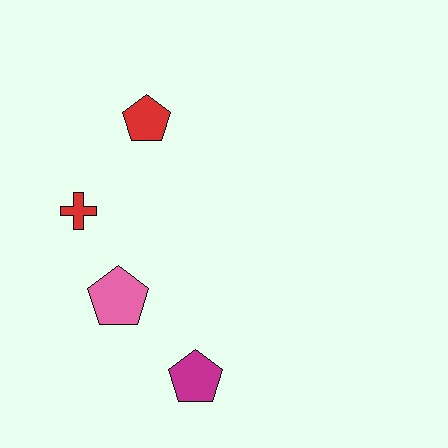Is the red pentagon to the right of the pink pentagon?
Yes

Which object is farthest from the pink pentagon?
The red pentagon is farthest from the pink pentagon.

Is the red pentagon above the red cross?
Yes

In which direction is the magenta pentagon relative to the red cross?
The magenta pentagon is below the red cross.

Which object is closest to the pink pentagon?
The red cross is closest to the pink pentagon.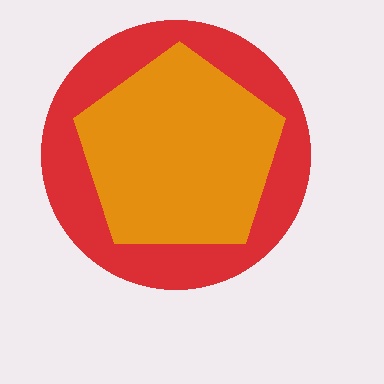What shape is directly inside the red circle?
The orange pentagon.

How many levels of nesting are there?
2.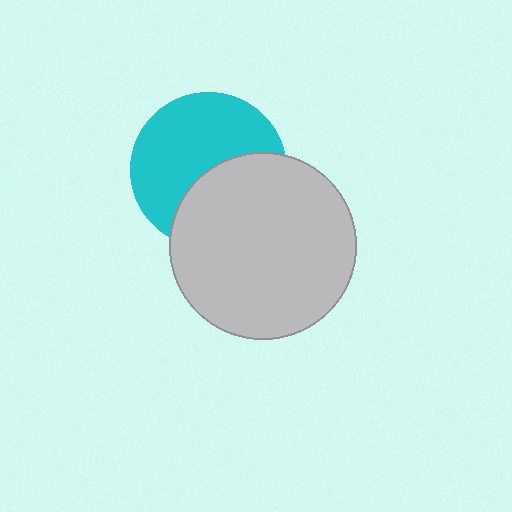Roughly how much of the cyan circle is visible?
About half of it is visible (roughly 59%).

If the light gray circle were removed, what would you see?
You would see the complete cyan circle.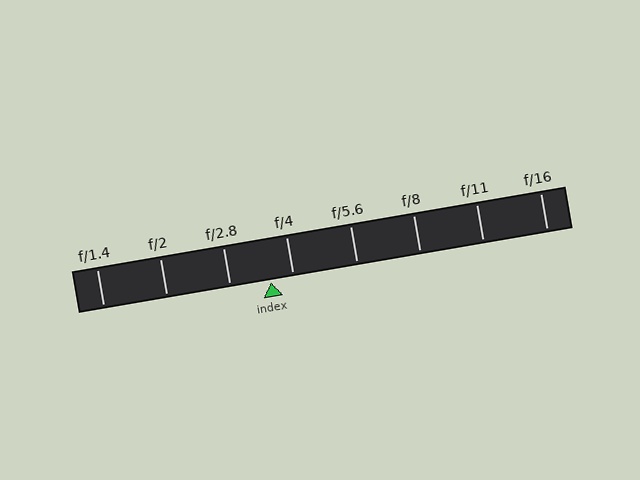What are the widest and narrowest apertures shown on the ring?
The widest aperture shown is f/1.4 and the narrowest is f/16.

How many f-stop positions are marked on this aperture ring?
There are 8 f-stop positions marked.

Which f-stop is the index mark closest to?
The index mark is closest to f/4.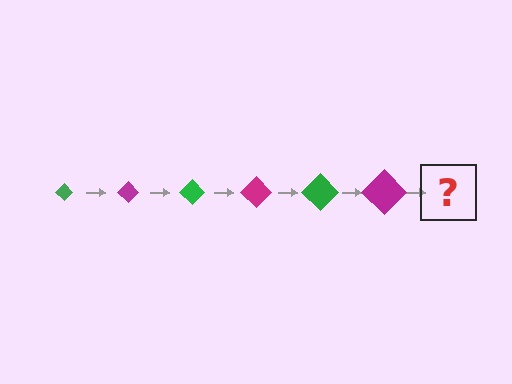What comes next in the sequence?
The next element should be a green diamond, larger than the previous one.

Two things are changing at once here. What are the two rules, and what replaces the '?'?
The two rules are that the diamond grows larger each step and the color cycles through green and magenta. The '?' should be a green diamond, larger than the previous one.